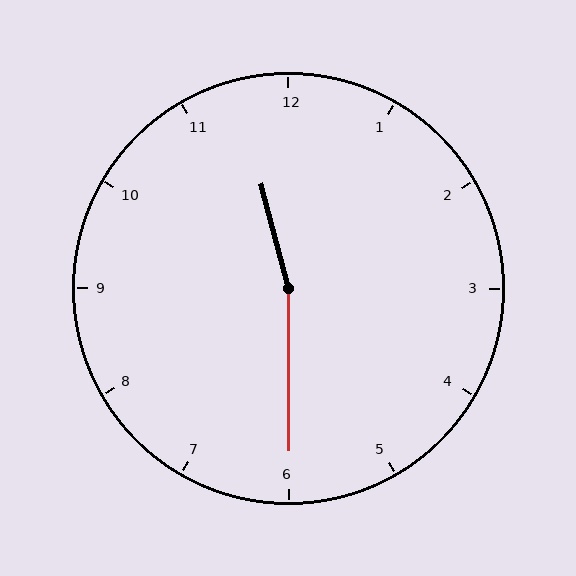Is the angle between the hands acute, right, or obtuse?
It is obtuse.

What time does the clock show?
11:30.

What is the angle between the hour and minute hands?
Approximately 165 degrees.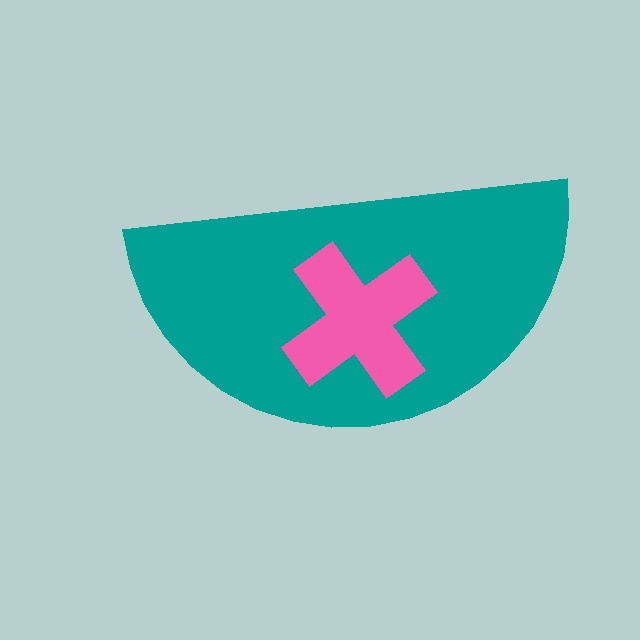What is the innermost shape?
The pink cross.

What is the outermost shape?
The teal semicircle.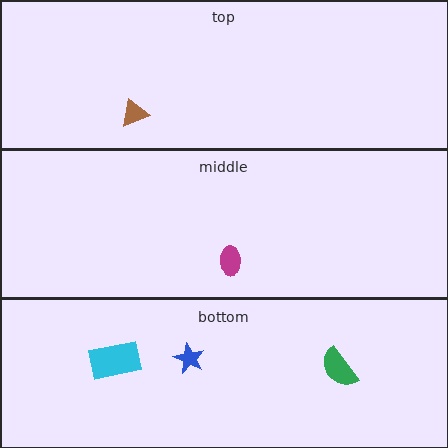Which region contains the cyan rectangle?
The bottom region.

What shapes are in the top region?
The brown triangle.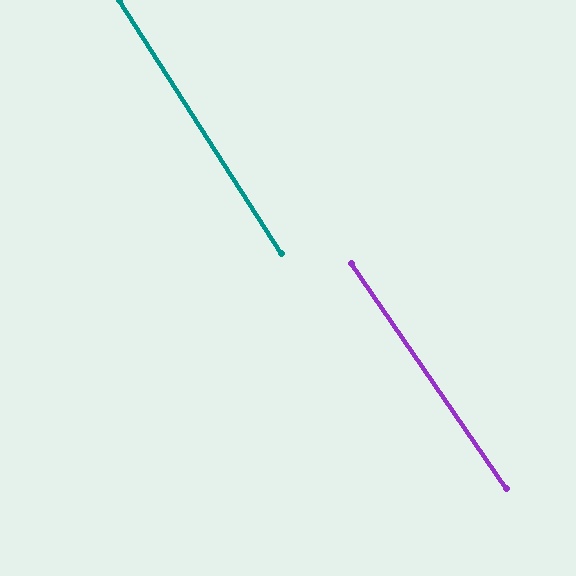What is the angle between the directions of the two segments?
Approximately 2 degrees.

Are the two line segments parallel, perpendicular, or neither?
Parallel — their directions differ by only 1.9°.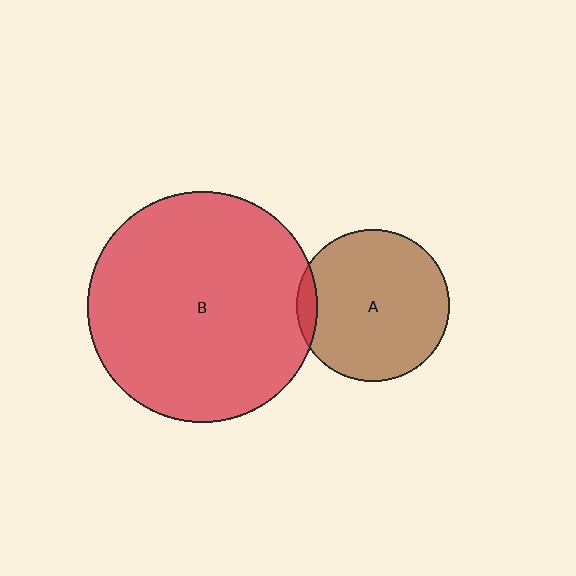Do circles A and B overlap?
Yes.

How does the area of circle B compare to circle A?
Approximately 2.3 times.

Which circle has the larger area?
Circle B (red).